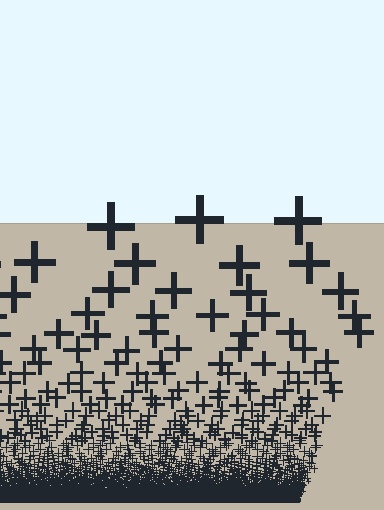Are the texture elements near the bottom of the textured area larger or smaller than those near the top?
Smaller. The gradient is inverted — elements near the bottom are smaller and denser.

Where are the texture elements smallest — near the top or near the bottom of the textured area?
Near the bottom.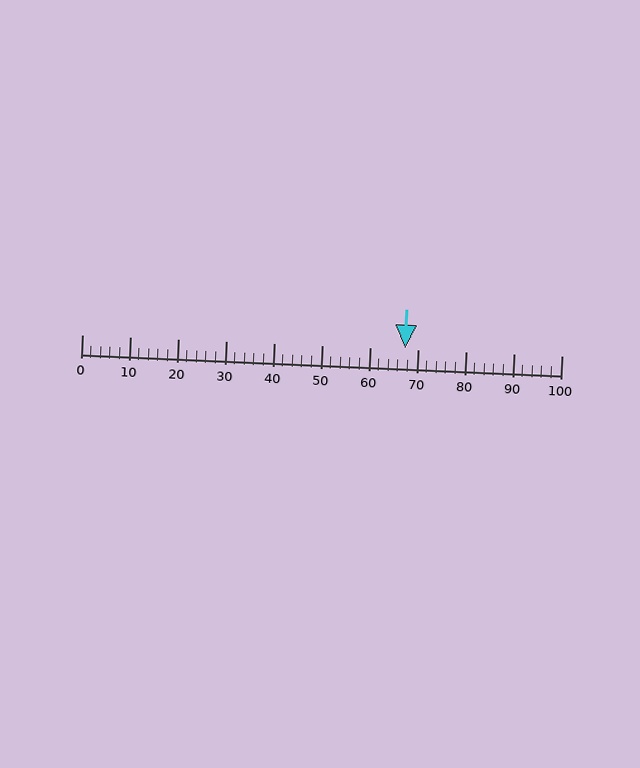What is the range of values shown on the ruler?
The ruler shows values from 0 to 100.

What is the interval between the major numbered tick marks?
The major tick marks are spaced 10 units apart.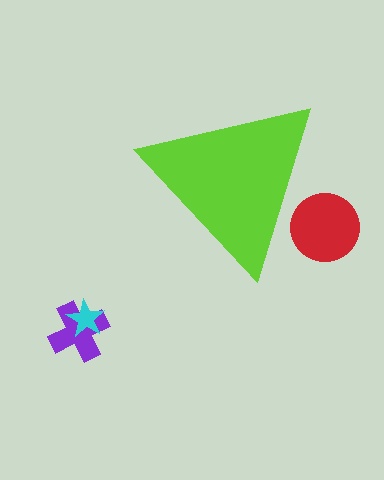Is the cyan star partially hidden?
No, the cyan star is fully visible.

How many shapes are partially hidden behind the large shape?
1 shape is partially hidden.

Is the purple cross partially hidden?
No, the purple cross is fully visible.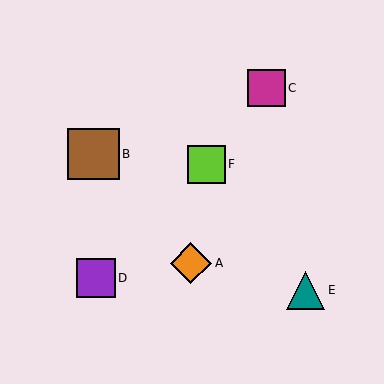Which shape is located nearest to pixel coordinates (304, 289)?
The teal triangle (labeled E) at (306, 290) is nearest to that location.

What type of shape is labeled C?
Shape C is a magenta square.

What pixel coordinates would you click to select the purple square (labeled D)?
Click at (96, 278) to select the purple square D.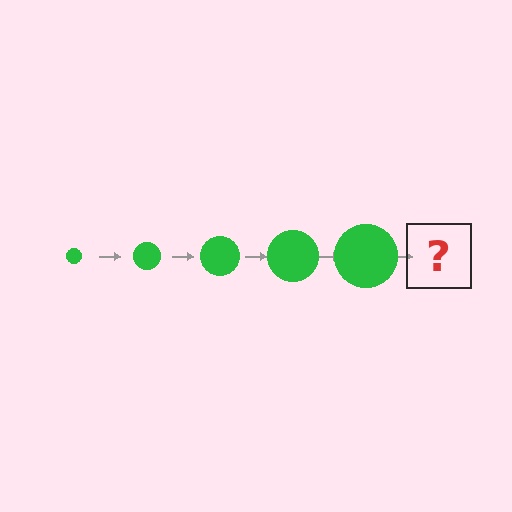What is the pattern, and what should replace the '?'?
The pattern is that the circle gets progressively larger each step. The '?' should be a green circle, larger than the previous one.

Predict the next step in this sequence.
The next step is a green circle, larger than the previous one.